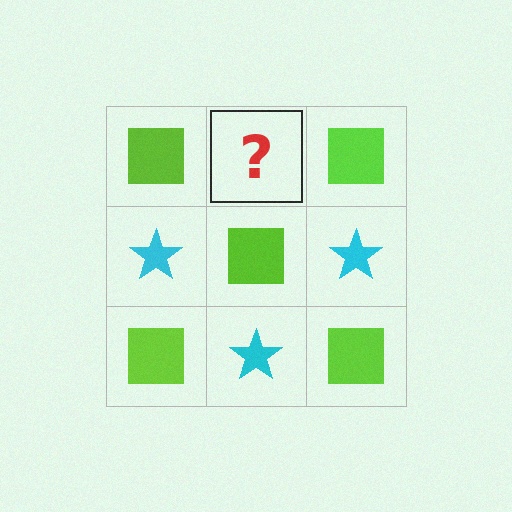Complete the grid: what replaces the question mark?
The question mark should be replaced with a cyan star.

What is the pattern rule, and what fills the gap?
The rule is that it alternates lime square and cyan star in a checkerboard pattern. The gap should be filled with a cyan star.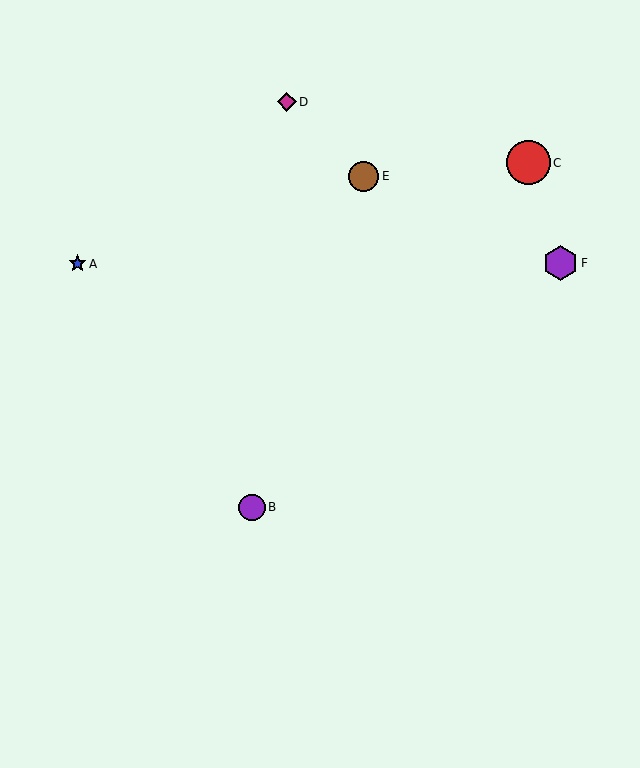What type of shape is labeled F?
Shape F is a purple hexagon.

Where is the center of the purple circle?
The center of the purple circle is at (252, 507).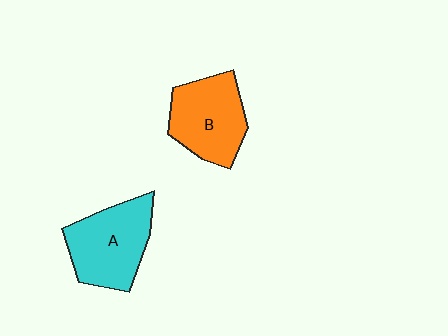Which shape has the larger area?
Shape A (cyan).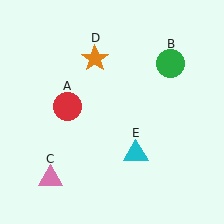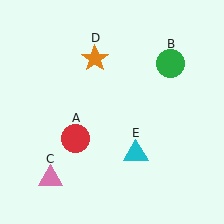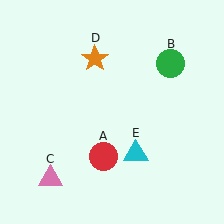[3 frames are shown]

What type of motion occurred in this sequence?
The red circle (object A) rotated counterclockwise around the center of the scene.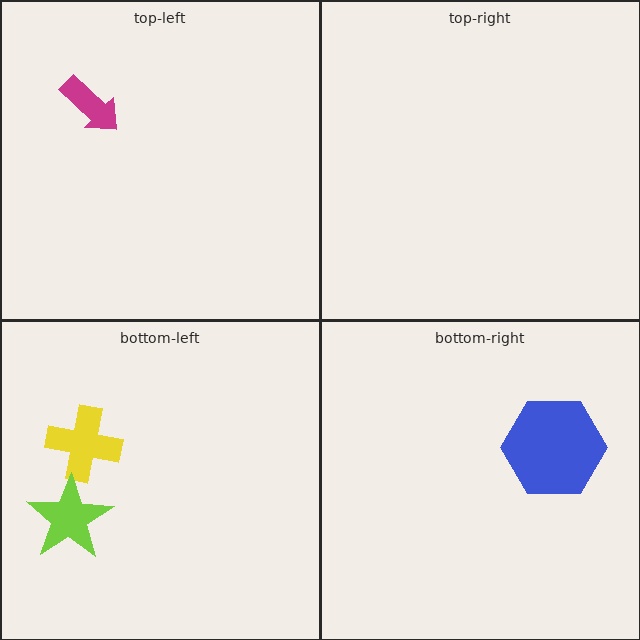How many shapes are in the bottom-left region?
2.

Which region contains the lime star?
The bottom-left region.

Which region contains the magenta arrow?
The top-left region.